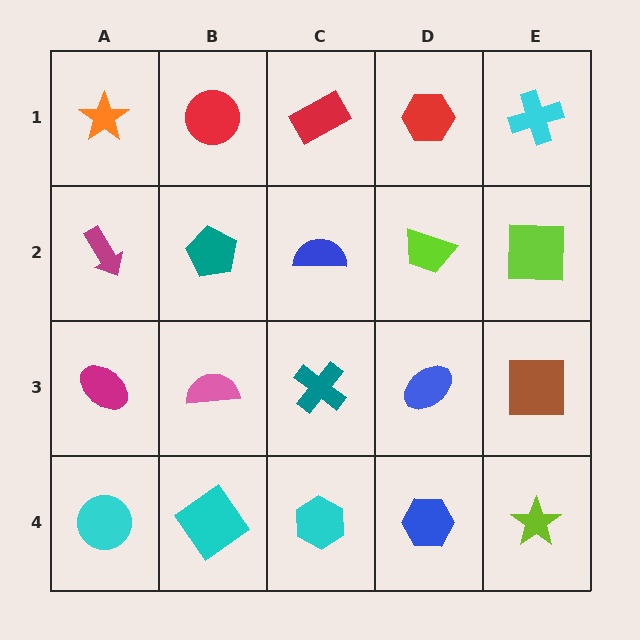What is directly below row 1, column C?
A blue semicircle.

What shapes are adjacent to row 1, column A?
A magenta arrow (row 2, column A), a red circle (row 1, column B).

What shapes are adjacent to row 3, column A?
A magenta arrow (row 2, column A), a cyan circle (row 4, column A), a pink semicircle (row 3, column B).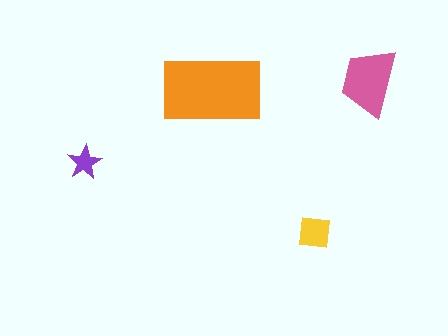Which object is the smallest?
The purple star.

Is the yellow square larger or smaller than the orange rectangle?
Smaller.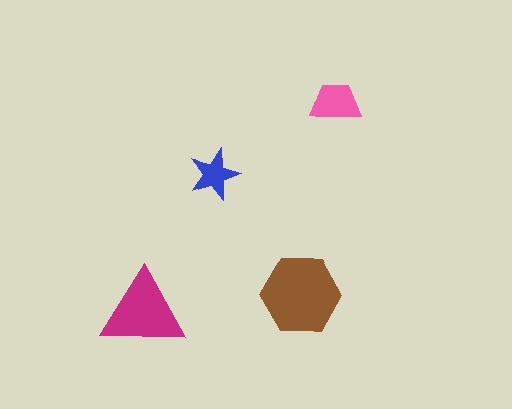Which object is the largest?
The brown hexagon.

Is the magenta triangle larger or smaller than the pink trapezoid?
Larger.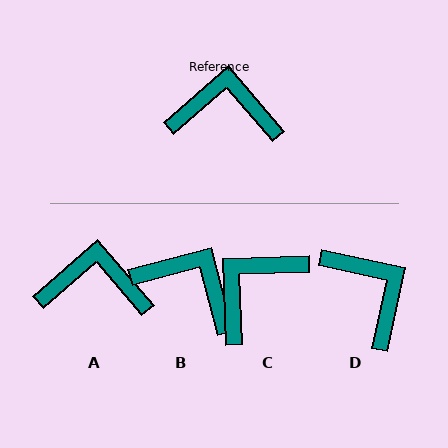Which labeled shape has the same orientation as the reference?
A.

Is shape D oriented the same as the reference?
No, it is off by about 53 degrees.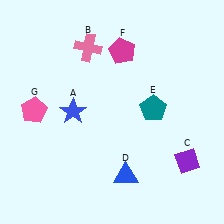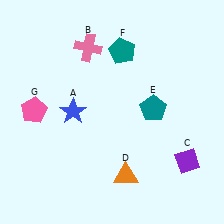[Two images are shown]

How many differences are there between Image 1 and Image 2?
There are 2 differences between the two images.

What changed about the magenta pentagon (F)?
In Image 1, F is magenta. In Image 2, it changed to teal.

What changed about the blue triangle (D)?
In Image 1, D is blue. In Image 2, it changed to orange.